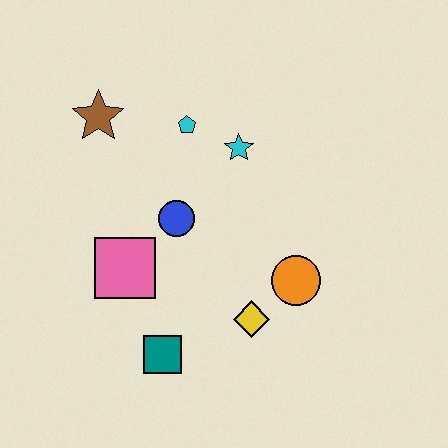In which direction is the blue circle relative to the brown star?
The blue circle is below the brown star.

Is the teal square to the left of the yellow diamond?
Yes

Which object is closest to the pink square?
The blue circle is closest to the pink square.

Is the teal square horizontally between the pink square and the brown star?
No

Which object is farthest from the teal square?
The brown star is farthest from the teal square.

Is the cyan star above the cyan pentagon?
No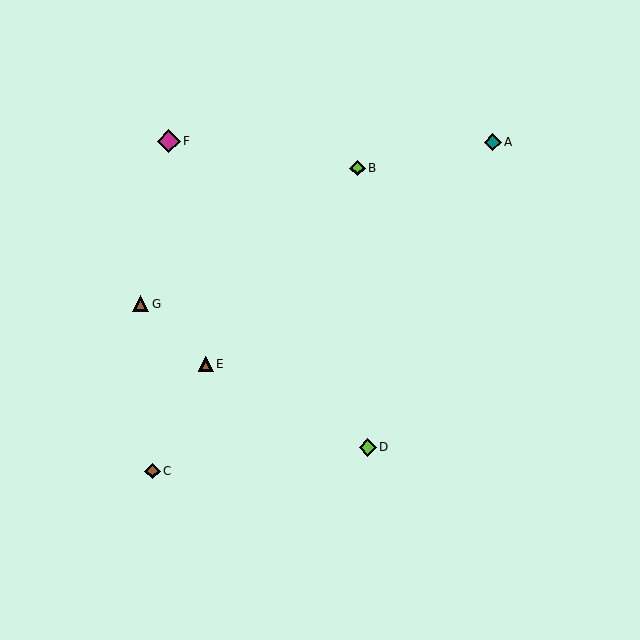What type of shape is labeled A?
Shape A is a teal diamond.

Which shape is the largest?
The magenta diamond (labeled F) is the largest.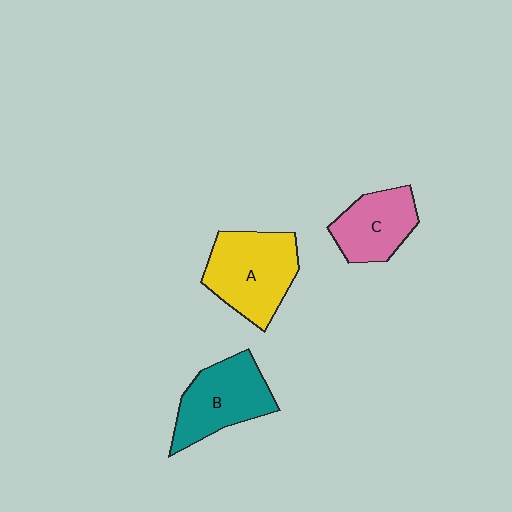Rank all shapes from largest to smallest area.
From largest to smallest: A (yellow), B (teal), C (pink).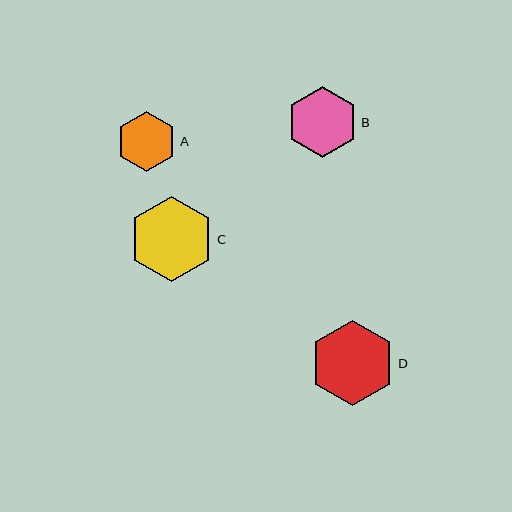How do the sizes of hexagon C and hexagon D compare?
Hexagon C and hexagon D are approximately the same size.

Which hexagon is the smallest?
Hexagon A is the smallest with a size of approximately 60 pixels.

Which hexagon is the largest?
Hexagon C is the largest with a size of approximately 85 pixels.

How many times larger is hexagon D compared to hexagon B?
Hexagon D is approximately 1.2 times the size of hexagon B.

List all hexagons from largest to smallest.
From largest to smallest: C, D, B, A.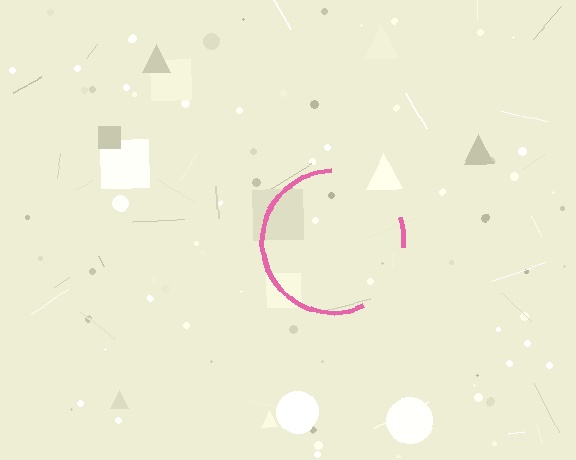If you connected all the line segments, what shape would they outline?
They would outline a circle.